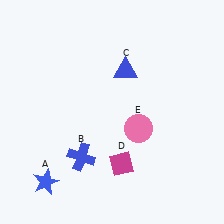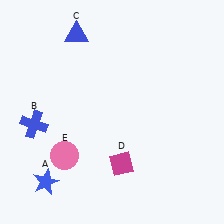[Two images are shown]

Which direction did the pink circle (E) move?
The pink circle (E) moved left.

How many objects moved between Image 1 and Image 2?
3 objects moved between the two images.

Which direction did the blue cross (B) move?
The blue cross (B) moved left.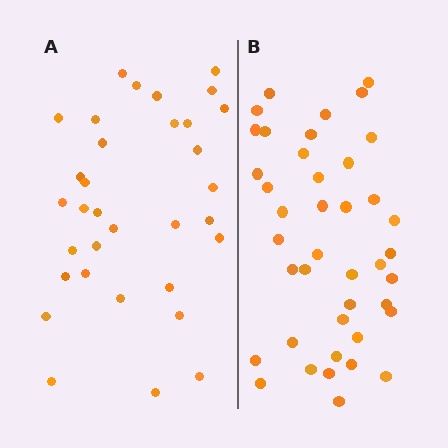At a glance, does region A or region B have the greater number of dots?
Region B (the right region) has more dots.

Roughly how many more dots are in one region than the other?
Region B has roughly 8 or so more dots than region A.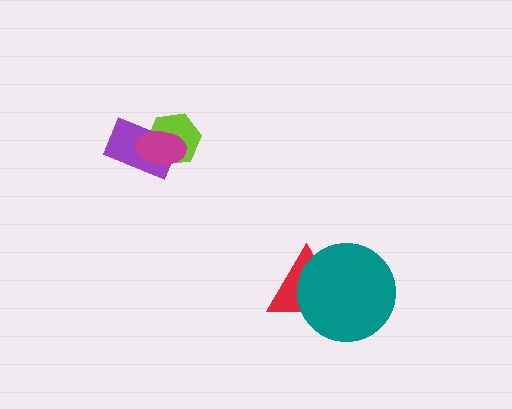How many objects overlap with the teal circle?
1 object overlaps with the teal circle.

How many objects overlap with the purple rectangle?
2 objects overlap with the purple rectangle.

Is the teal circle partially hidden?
No, no other shape covers it.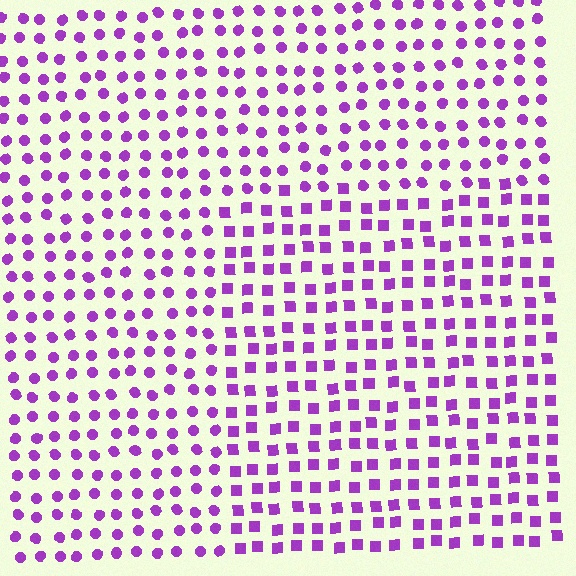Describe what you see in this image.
The image is filled with small purple elements arranged in a uniform grid. A rectangle-shaped region contains squares, while the surrounding area contains circles. The boundary is defined purely by the change in element shape.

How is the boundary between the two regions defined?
The boundary is defined by a change in element shape: squares inside vs. circles outside. All elements share the same color and spacing.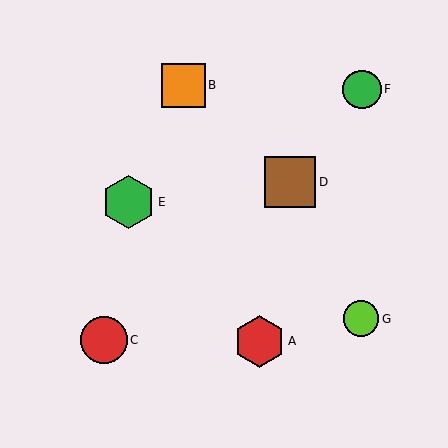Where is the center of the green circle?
The center of the green circle is at (362, 89).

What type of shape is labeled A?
Shape A is a red hexagon.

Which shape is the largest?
The green hexagon (labeled E) is the largest.